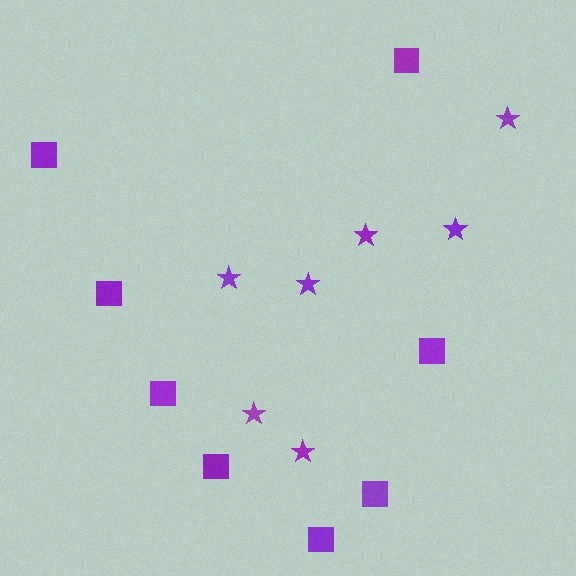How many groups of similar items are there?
There are 2 groups: one group of stars (7) and one group of squares (8).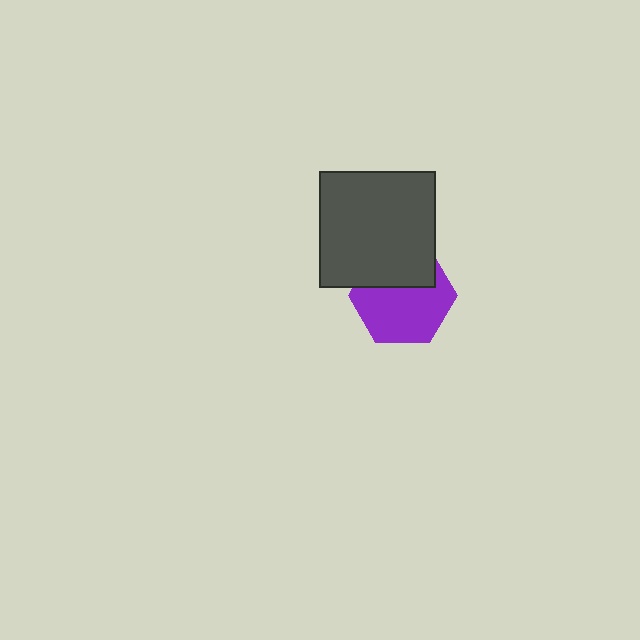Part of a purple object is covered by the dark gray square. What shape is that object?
It is a hexagon.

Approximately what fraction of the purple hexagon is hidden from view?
Roughly 36% of the purple hexagon is hidden behind the dark gray square.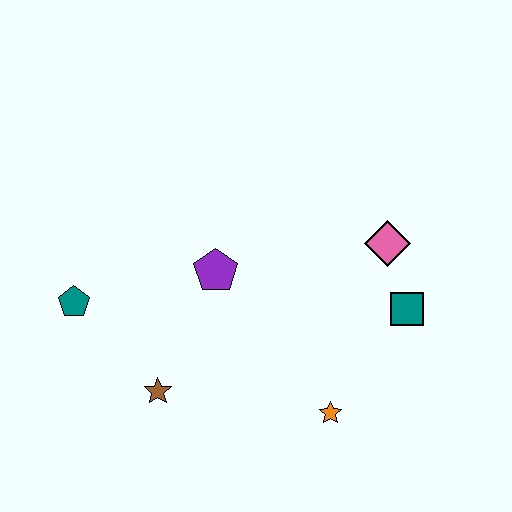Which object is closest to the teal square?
The pink diamond is closest to the teal square.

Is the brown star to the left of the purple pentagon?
Yes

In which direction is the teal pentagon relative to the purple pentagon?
The teal pentagon is to the left of the purple pentagon.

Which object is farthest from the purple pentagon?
The teal square is farthest from the purple pentagon.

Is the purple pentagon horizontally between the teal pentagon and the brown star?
No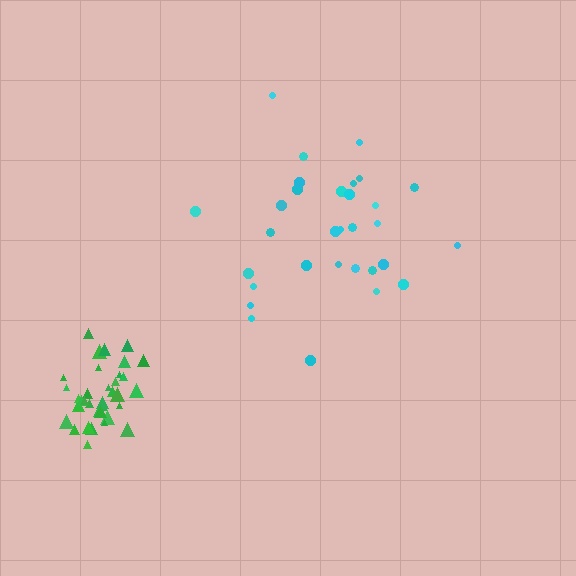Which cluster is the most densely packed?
Green.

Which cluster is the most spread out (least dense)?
Cyan.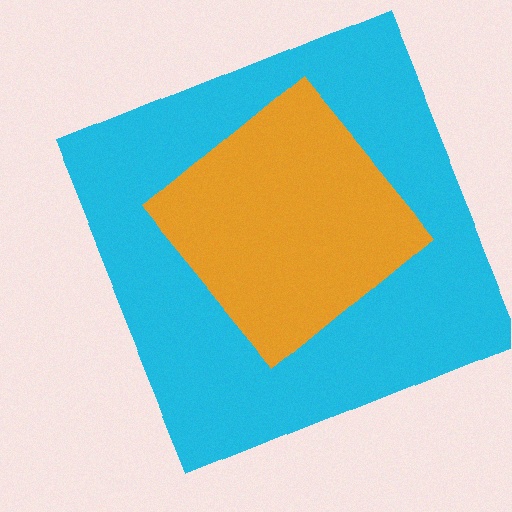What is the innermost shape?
The orange diamond.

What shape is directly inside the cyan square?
The orange diamond.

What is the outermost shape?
The cyan square.